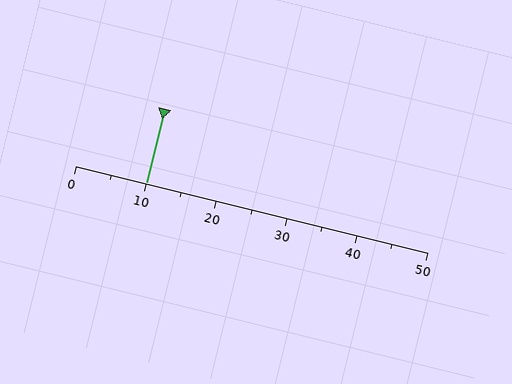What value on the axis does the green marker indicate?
The marker indicates approximately 10.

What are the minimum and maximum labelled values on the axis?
The axis runs from 0 to 50.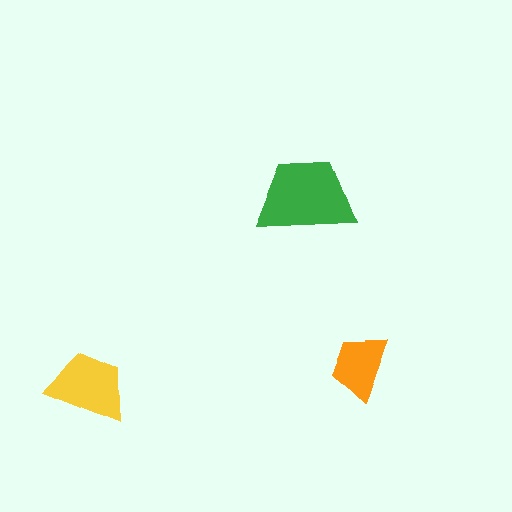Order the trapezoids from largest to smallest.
the green one, the yellow one, the orange one.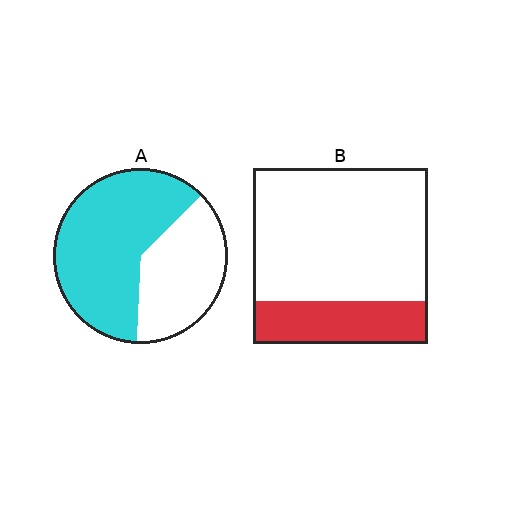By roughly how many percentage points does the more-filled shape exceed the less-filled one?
By roughly 35 percentage points (A over B).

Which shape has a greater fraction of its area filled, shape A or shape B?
Shape A.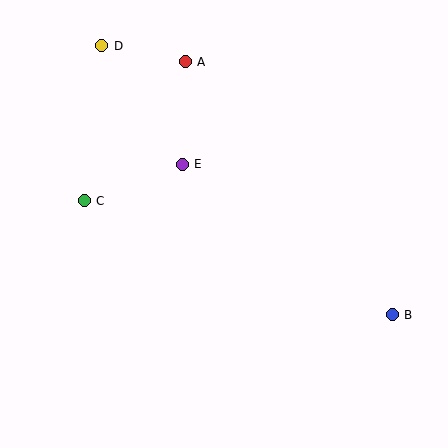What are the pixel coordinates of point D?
Point D is at (102, 46).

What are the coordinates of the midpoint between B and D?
The midpoint between B and D is at (247, 180).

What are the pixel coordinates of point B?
Point B is at (392, 315).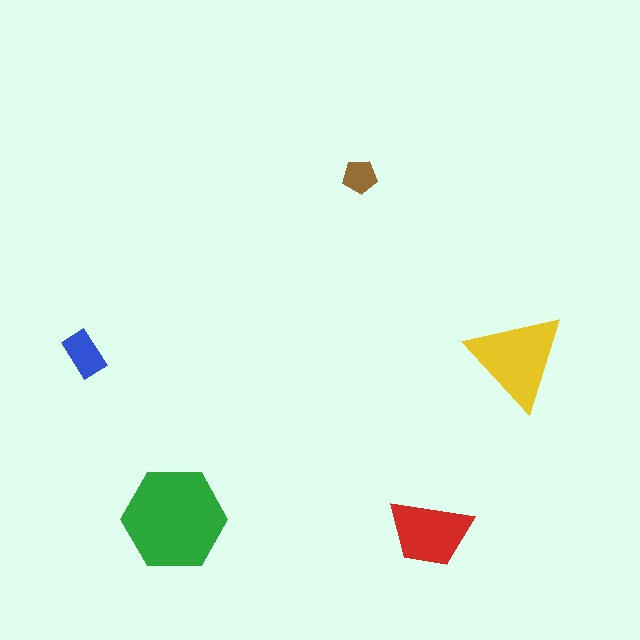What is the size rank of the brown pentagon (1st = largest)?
5th.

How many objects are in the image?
There are 5 objects in the image.